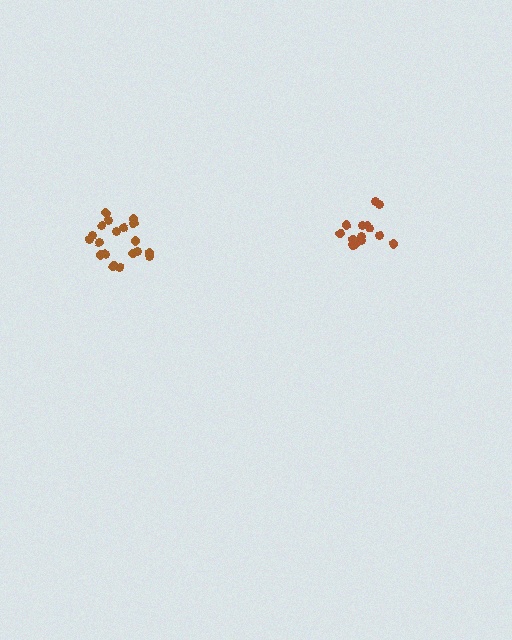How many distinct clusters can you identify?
There are 2 distinct clusters.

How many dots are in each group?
Group 1: 15 dots, Group 2: 19 dots (34 total).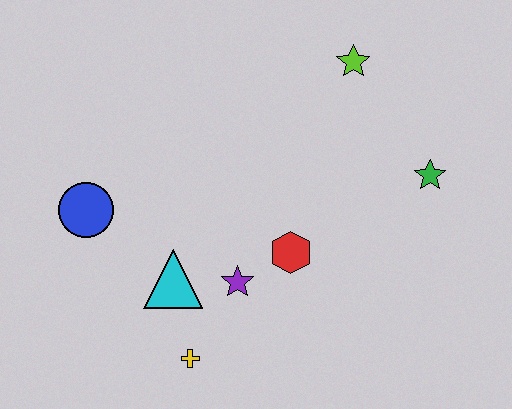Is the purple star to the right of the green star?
No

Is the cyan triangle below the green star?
Yes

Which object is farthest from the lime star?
The yellow cross is farthest from the lime star.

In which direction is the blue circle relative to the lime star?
The blue circle is to the left of the lime star.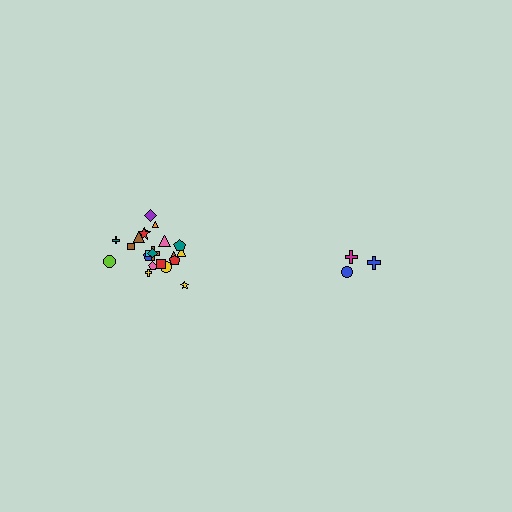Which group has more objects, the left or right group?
The left group.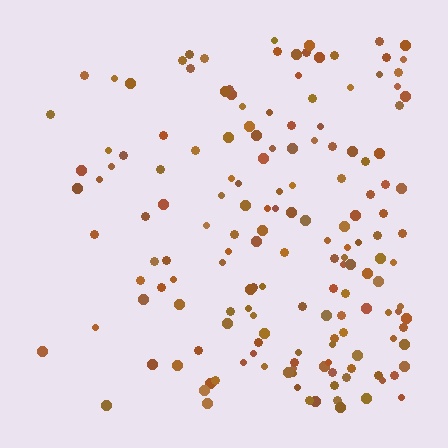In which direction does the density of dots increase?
From left to right, with the right side densest.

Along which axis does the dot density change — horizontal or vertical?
Horizontal.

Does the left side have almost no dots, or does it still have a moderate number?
Still a moderate number, just noticeably fewer than the right.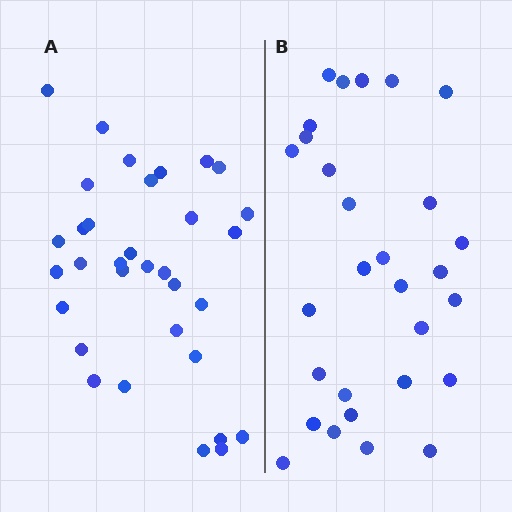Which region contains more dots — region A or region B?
Region A (the left region) has more dots.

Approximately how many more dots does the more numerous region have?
Region A has about 4 more dots than region B.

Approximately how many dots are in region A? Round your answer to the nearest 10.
About 30 dots. (The exact count is 33, which rounds to 30.)